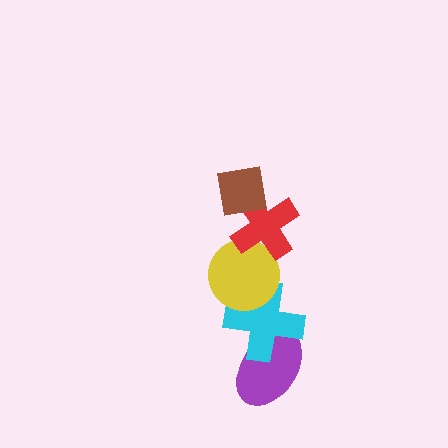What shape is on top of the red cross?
The brown square is on top of the red cross.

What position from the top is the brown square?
The brown square is 1st from the top.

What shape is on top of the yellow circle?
The red cross is on top of the yellow circle.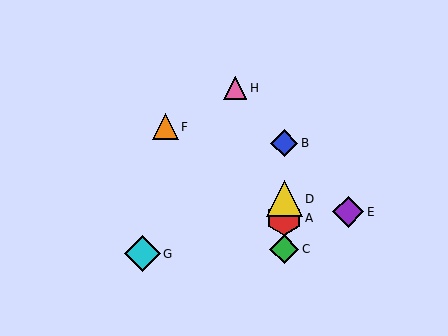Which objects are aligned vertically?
Objects A, B, C, D are aligned vertically.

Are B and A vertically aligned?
Yes, both are at x≈284.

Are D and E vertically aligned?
No, D is at x≈284 and E is at x≈348.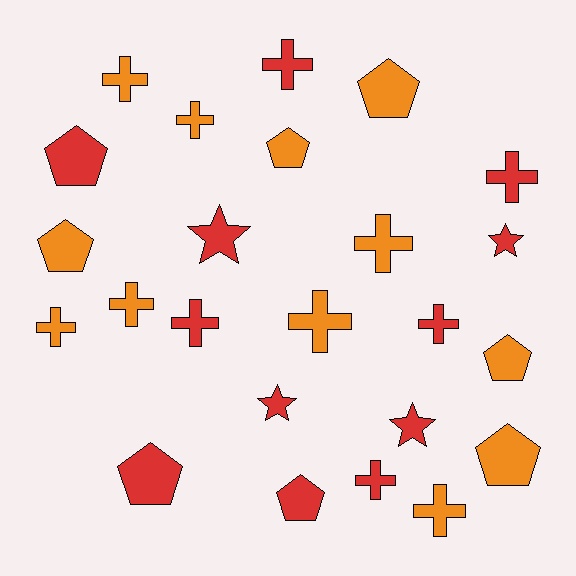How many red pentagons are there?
There are 3 red pentagons.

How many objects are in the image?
There are 24 objects.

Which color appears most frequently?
Red, with 12 objects.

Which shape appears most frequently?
Cross, with 12 objects.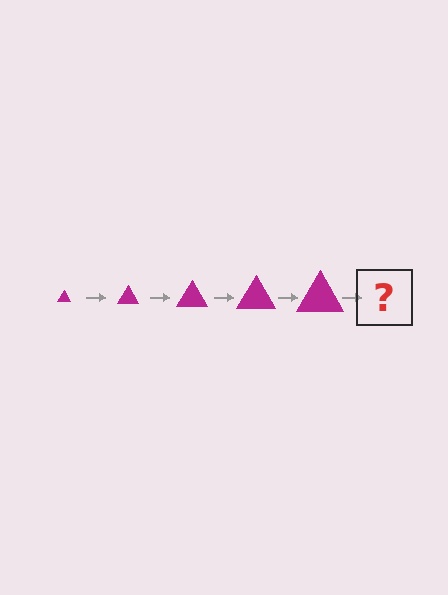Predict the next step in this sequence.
The next step is a magenta triangle, larger than the previous one.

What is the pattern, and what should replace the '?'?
The pattern is that the triangle gets progressively larger each step. The '?' should be a magenta triangle, larger than the previous one.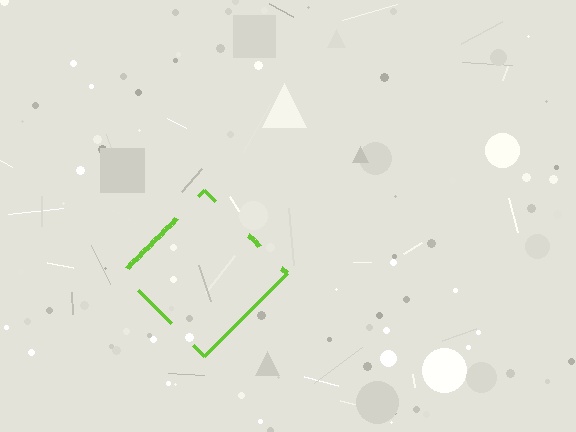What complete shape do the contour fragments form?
The contour fragments form a diamond.